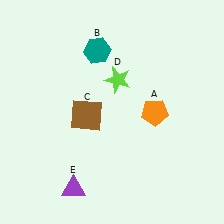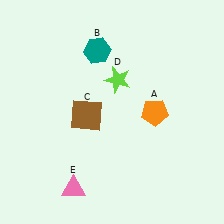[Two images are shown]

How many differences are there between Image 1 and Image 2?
There is 1 difference between the two images.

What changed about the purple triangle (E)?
In Image 1, E is purple. In Image 2, it changed to pink.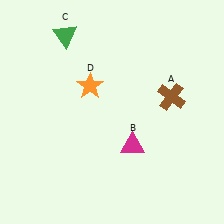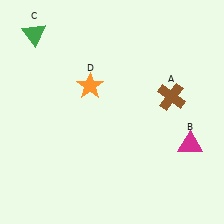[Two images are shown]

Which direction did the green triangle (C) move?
The green triangle (C) moved left.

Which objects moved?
The objects that moved are: the magenta triangle (B), the green triangle (C).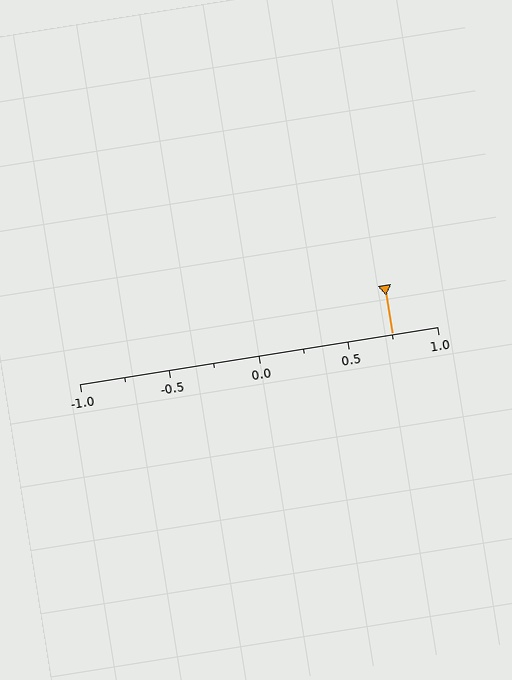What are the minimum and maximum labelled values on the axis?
The axis runs from -1.0 to 1.0.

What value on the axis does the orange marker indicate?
The marker indicates approximately 0.75.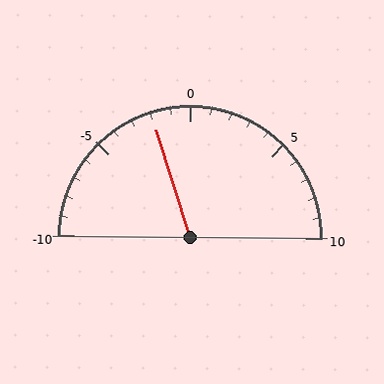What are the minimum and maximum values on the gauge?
The gauge ranges from -10 to 10.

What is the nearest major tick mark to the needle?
The nearest major tick mark is 0.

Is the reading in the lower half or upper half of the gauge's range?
The reading is in the lower half of the range (-10 to 10).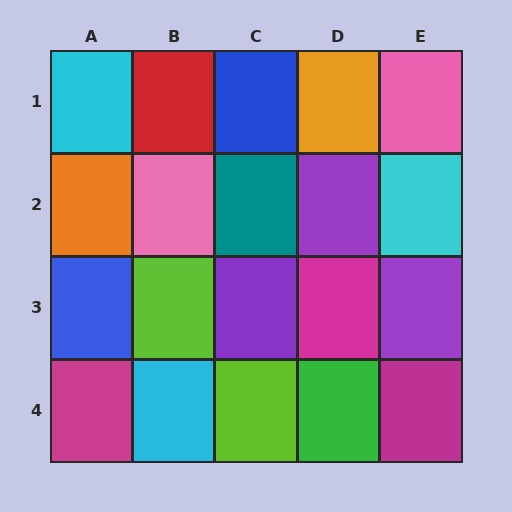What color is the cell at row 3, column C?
Purple.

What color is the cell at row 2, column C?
Teal.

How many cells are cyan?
3 cells are cyan.